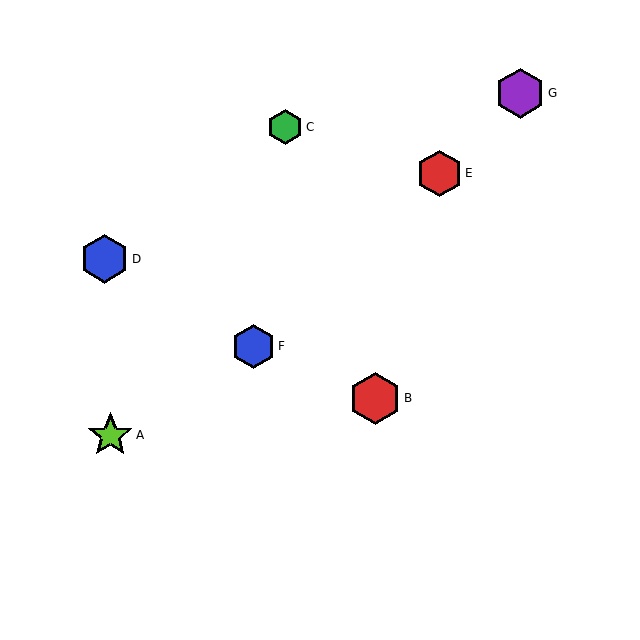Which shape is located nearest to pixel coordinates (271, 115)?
The green hexagon (labeled C) at (285, 127) is nearest to that location.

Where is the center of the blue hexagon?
The center of the blue hexagon is at (105, 259).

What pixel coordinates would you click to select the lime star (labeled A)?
Click at (110, 435) to select the lime star A.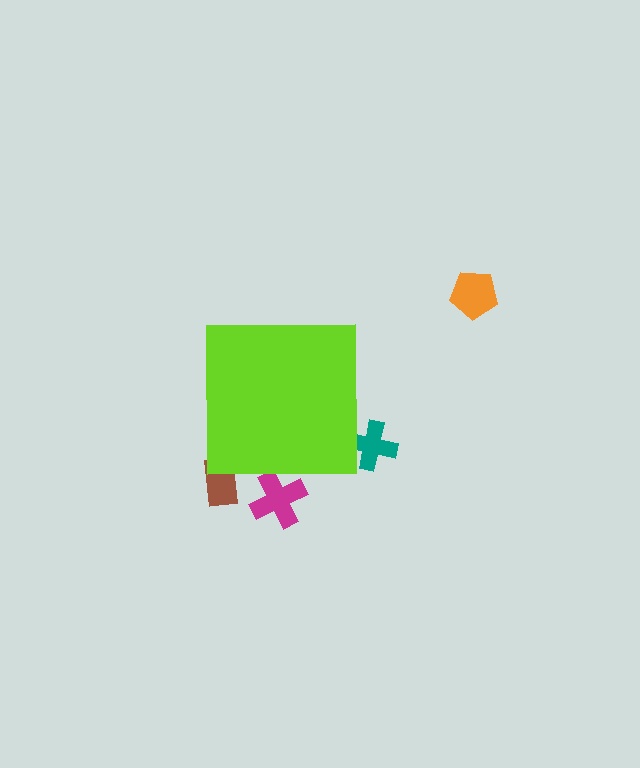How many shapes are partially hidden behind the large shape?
3 shapes are partially hidden.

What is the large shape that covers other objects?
A lime square.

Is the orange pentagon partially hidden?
No, the orange pentagon is fully visible.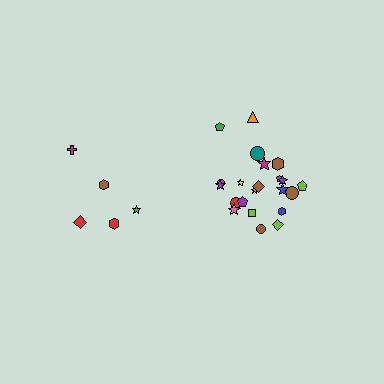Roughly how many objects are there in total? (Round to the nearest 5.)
Roughly 25 objects in total.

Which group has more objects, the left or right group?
The right group.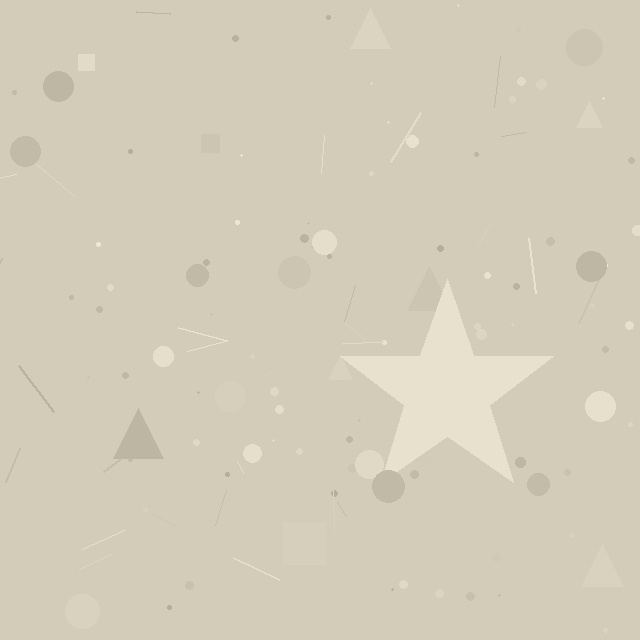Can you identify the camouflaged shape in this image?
The camouflaged shape is a star.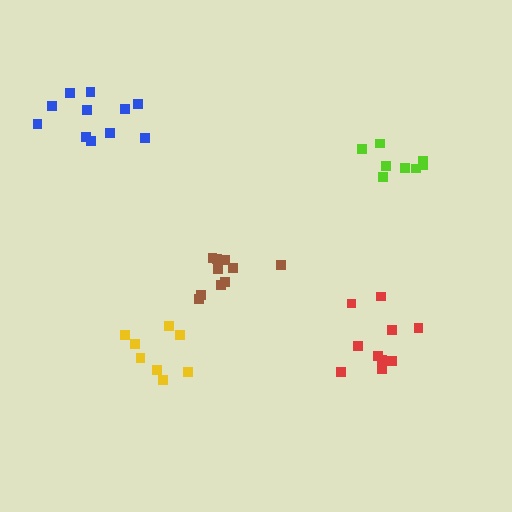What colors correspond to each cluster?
The clusters are colored: blue, yellow, brown, lime, red.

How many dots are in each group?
Group 1: 11 dots, Group 2: 8 dots, Group 3: 10 dots, Group 4: 8 dots, Group 5: 10 dots (47 total).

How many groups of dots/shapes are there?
There are 5 groups.